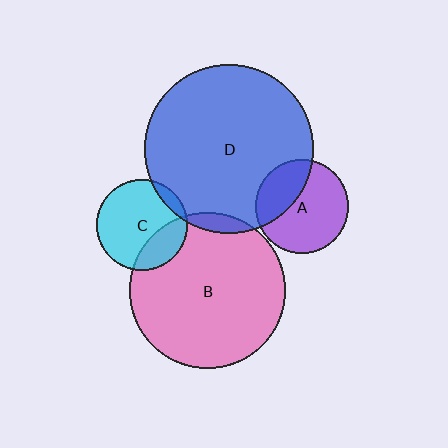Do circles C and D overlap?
Yes.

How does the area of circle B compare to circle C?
Approximately 2.9 times.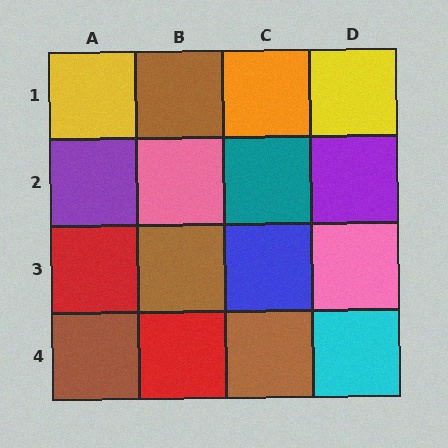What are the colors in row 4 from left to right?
Brown, red, brown, cyan.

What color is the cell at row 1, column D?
Yellow.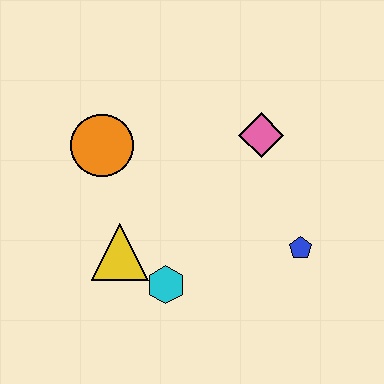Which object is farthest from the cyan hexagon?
The pink diamond is farthest from the cyan hexagon.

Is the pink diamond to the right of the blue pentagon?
No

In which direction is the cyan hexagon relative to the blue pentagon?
The cyan hexagon is to the left of the blue pentagon.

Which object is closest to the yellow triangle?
The cyan hexagon is closest to the yellow triangle.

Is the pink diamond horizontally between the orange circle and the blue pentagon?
Yes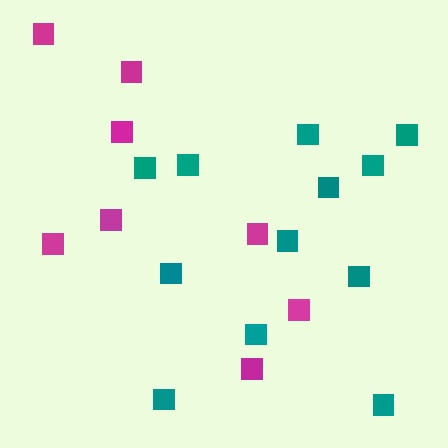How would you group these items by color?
There are 2 groups: one group of teal squares (12) and one group of magenta squares (8).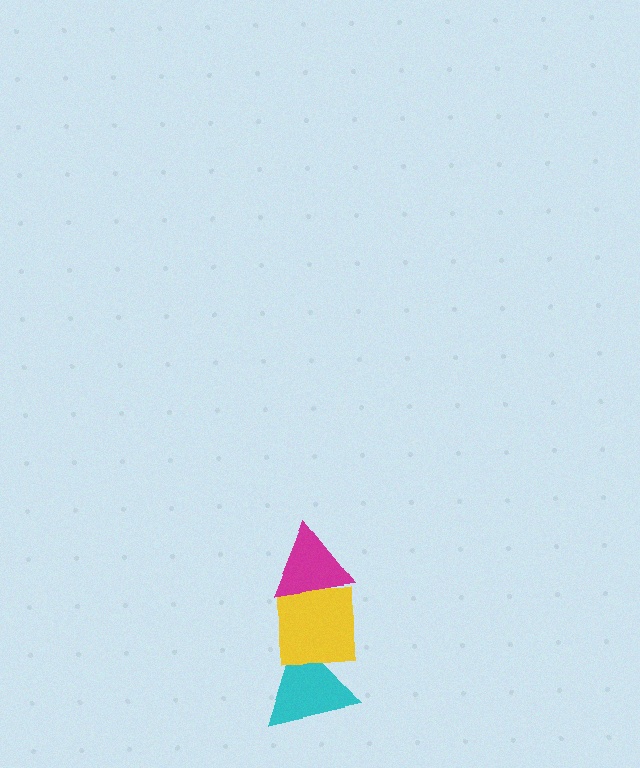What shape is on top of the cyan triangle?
The yellow square is on top of the cyan triangle.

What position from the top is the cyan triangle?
The cyan triangle is 3rd from the top.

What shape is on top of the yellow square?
The magenta triangle is on top of the yellow square.